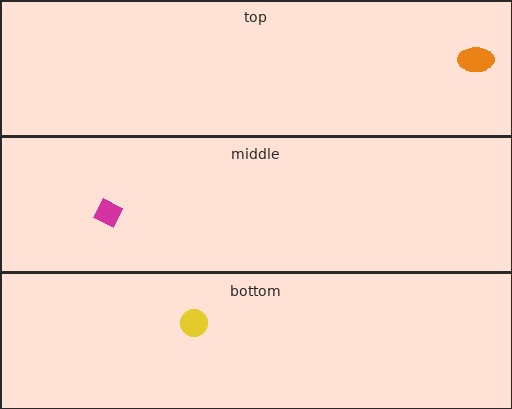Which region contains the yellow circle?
The bottom region.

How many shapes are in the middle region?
1.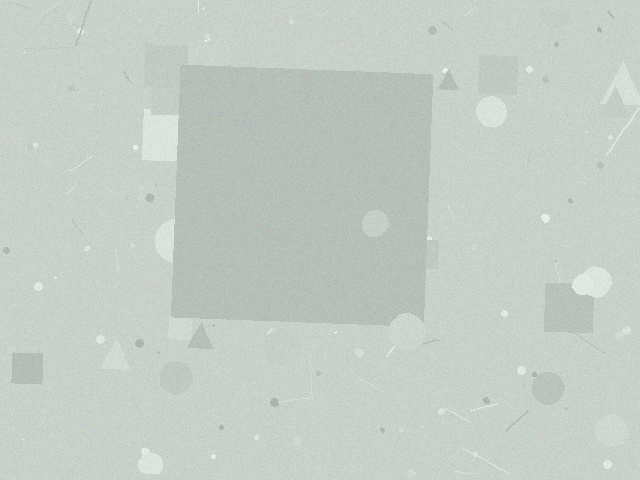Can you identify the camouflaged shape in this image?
The camouflaged shape is a square.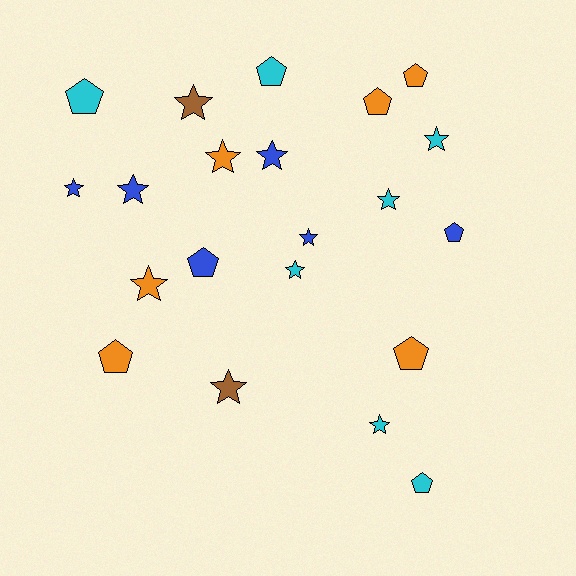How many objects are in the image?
There are 21 objects.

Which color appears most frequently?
Cyan, with 7 objects.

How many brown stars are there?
There are 2 brown stars.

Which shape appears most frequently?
Star, with 12 objects.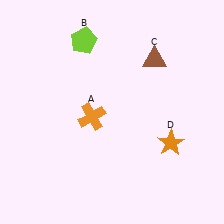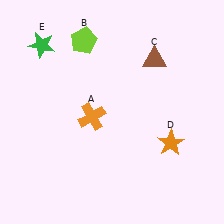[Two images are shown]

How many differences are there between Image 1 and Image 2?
There is 1 difference between the two images.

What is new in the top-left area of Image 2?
A green star (E) was added in the top-left area of Image 2.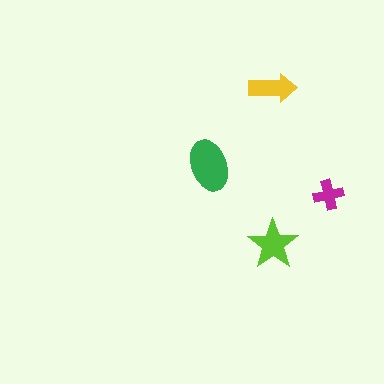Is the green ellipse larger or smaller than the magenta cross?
Larger.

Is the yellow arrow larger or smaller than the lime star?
Smaller.